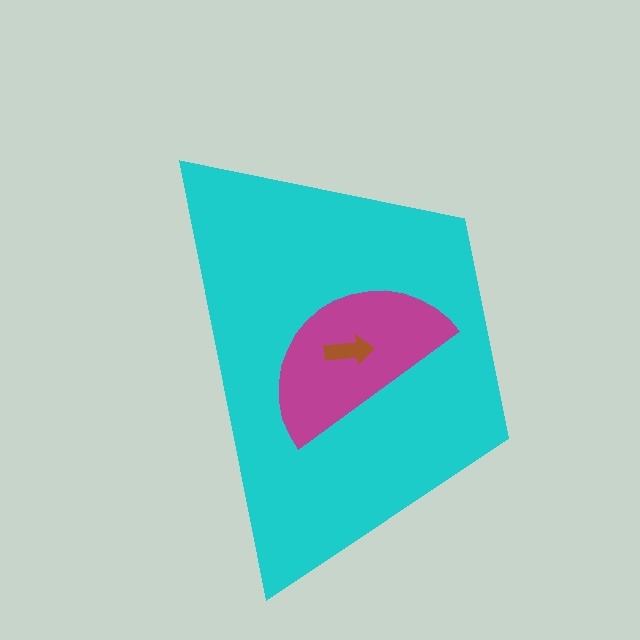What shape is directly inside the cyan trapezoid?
The magenta semicircle.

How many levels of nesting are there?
3.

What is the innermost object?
The brown arrow.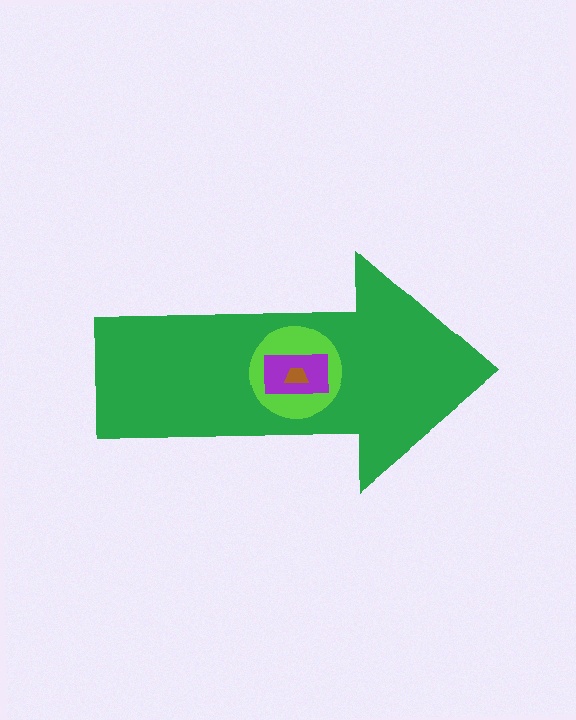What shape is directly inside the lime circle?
The purple rectangle.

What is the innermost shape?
The brown trapezoid.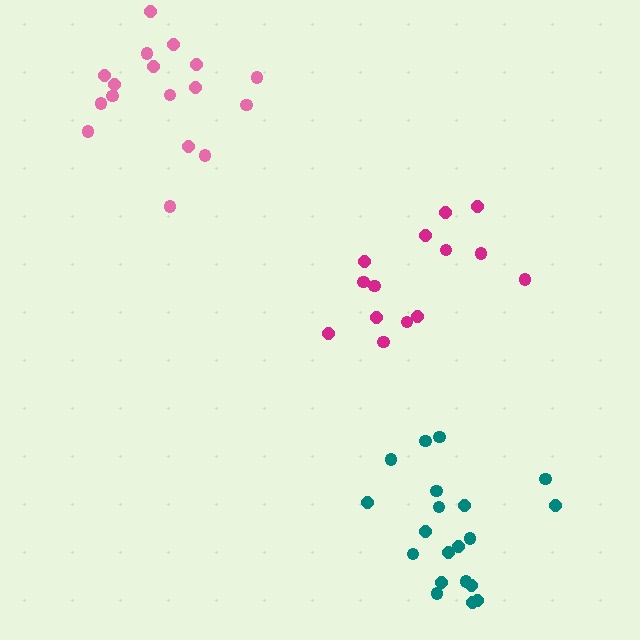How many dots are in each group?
Group 1: 20 dots, Group 2: 14 dots, Group 3: 17 dots (51 total).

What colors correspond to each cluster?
The clusters are colored: teal, magenta, pink.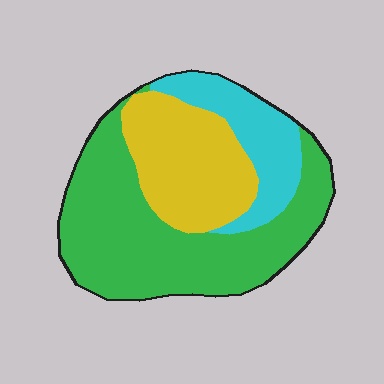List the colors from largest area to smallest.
From largest to smallest: green, yellow, cyan.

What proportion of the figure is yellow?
Yellow covers around 30% of the figure.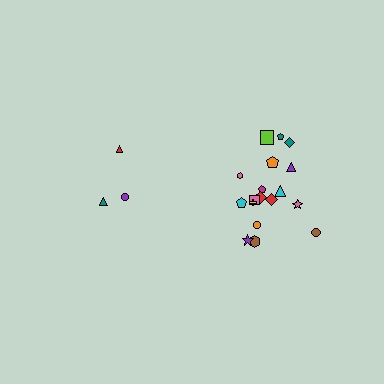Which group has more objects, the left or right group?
The right group.